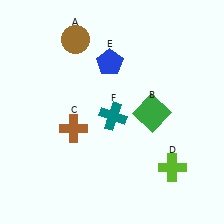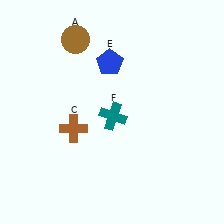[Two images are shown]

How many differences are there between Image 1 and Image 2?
There are 2 differences between the two images.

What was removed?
The lime cross (D), the green square (B) were removed in Image 2.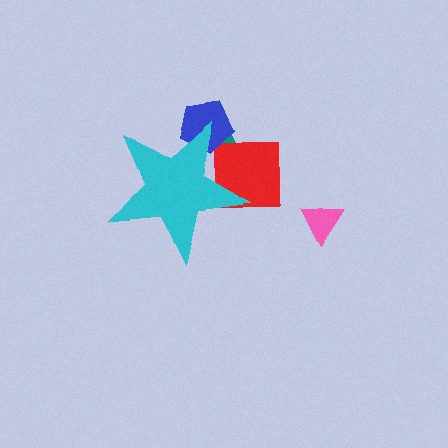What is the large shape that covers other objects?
A cyan star.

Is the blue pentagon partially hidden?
Yes, the blue pentagon is partially hidden behind the cyan star.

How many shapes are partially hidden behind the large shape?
3 shapes are partially hidden.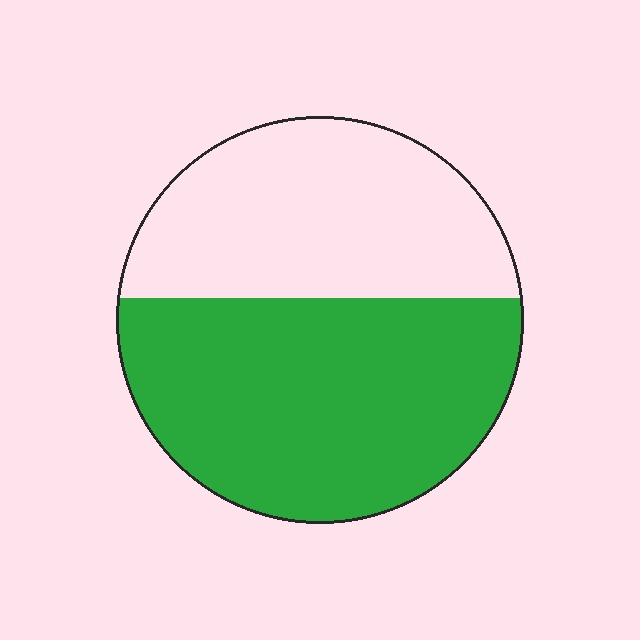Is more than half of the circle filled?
Yes.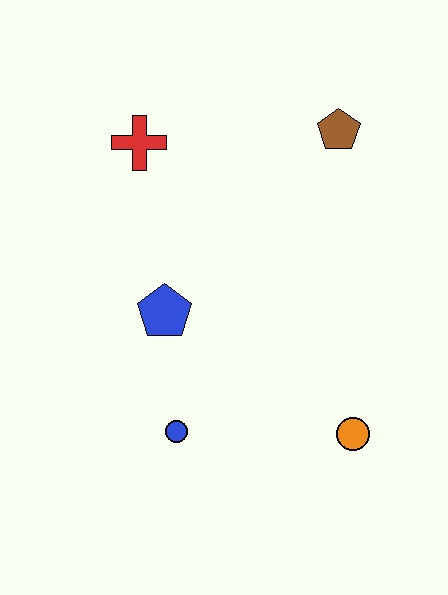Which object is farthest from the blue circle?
The brown pentagon is farthest from the blue circle.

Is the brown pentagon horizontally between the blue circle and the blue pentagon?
No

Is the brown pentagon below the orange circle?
No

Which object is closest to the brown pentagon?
The red cross is closest to the brown pentagon.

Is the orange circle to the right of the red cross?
Yes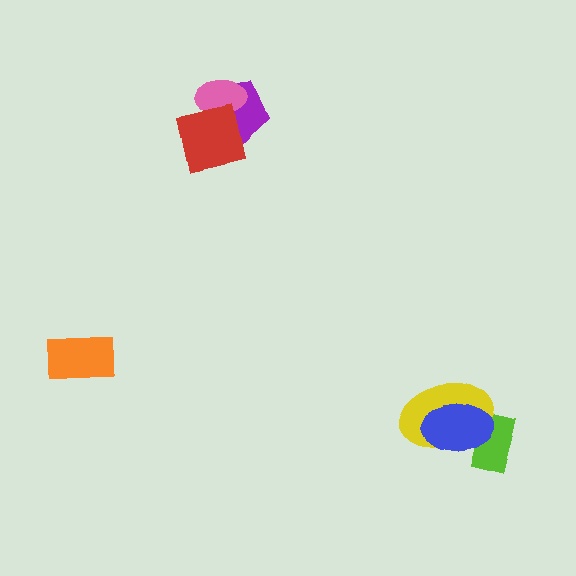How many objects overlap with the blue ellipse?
2 objects overlap with the blue ellipse.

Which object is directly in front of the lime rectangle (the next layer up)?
The yellow ellipse is directly in front of the lime rectangle.